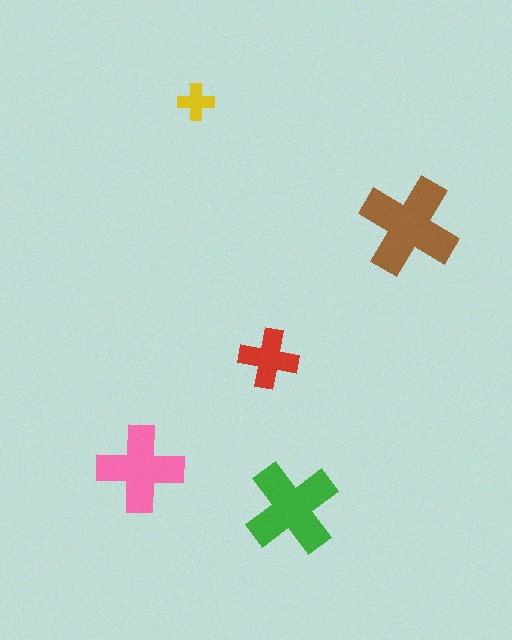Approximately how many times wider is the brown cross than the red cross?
About 1.5 times wider.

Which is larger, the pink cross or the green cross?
The green one.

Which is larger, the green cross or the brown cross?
The brown one.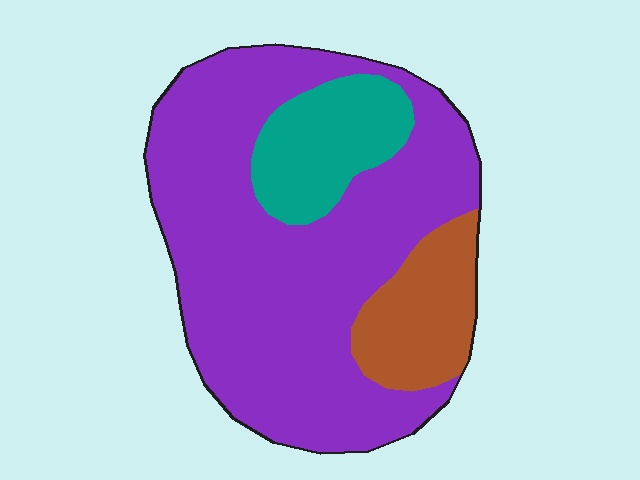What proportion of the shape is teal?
Teal covers roughly 15% of the shape.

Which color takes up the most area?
Purple, at roughly 70%.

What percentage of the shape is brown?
Brown covers roughly 15% of the shape.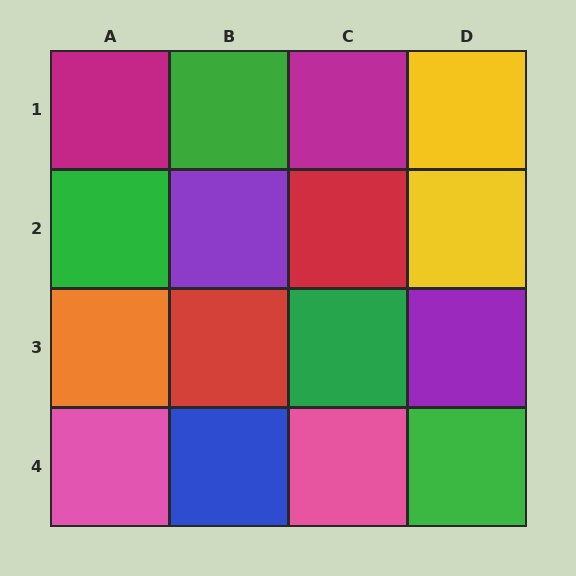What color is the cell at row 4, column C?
Pink.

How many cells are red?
2 cells are red.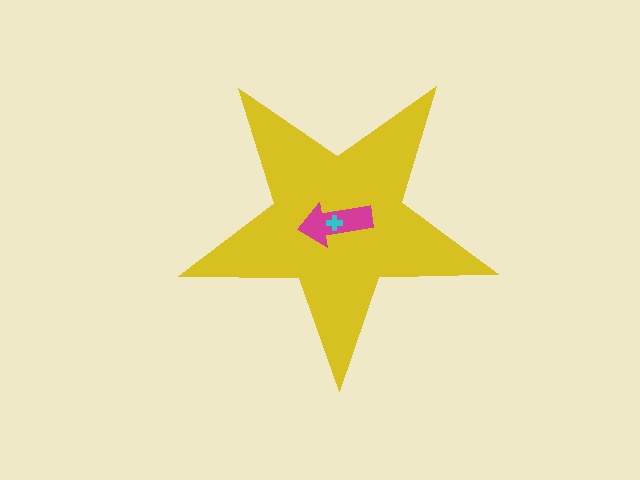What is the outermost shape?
The yellow star.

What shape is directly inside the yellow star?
The magenta arrow.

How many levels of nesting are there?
3.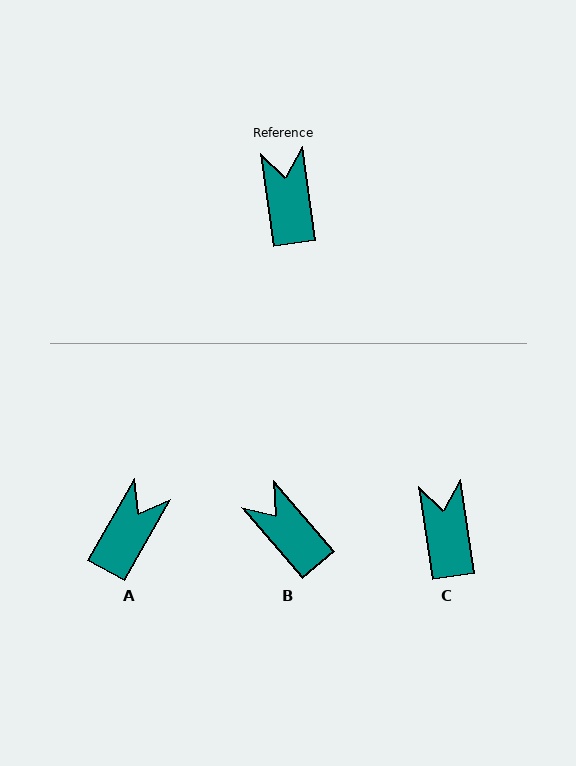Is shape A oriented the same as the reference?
No, it is off by about 38 degrees.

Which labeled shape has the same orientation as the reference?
C.